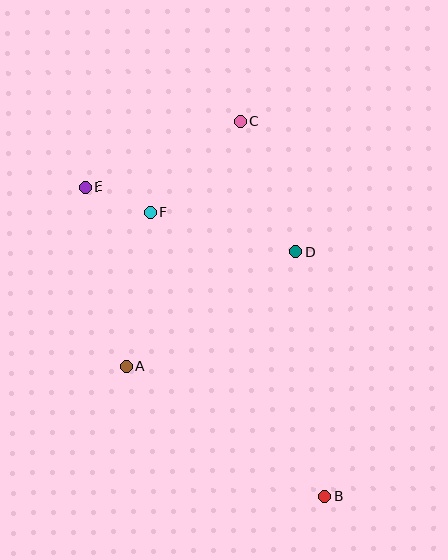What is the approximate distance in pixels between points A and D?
The distance between A and D is approximately 205 pixels.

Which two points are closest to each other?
Points E and F are closest to each other.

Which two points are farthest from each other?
Points B and E are farthest from each other.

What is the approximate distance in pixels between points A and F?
The distance between A and F is approximately 156 pixels.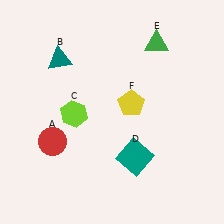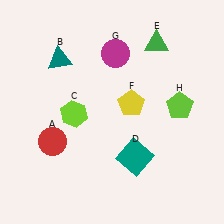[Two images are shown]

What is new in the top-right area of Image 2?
A lime pentagon (H) was added in the top-right area of Image 2.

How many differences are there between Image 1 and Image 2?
There are 2 differences between the two images.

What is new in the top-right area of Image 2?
A magenta circle (G) was added in the top-right area of Image 2.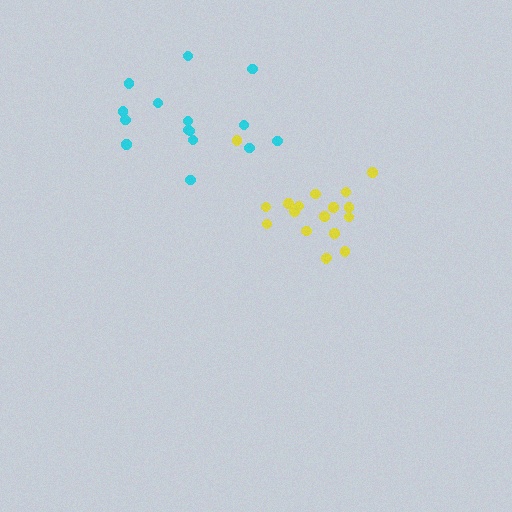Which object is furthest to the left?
The cyan cluster is leftmost.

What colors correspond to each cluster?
The clusters are colored: yellow, cyan.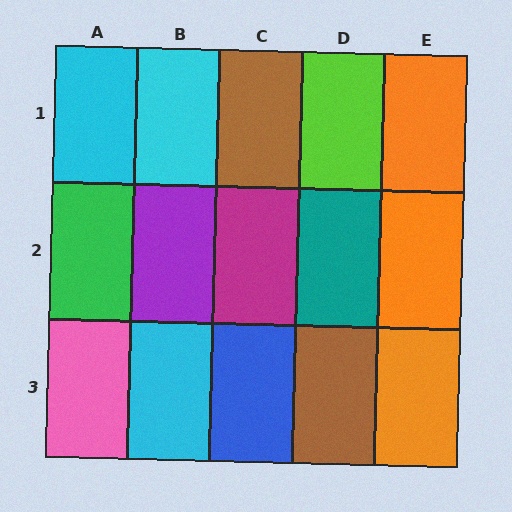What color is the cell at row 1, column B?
Cyan.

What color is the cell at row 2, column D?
Teal.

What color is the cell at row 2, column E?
Orange.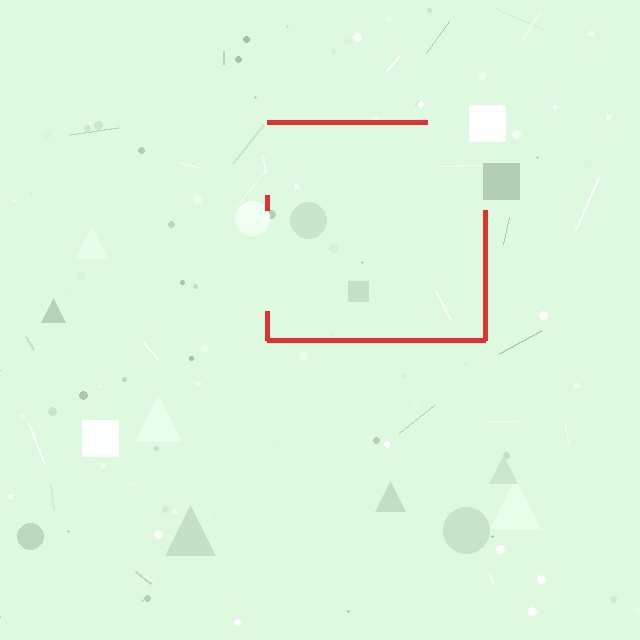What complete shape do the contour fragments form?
The contour fragments form a square.